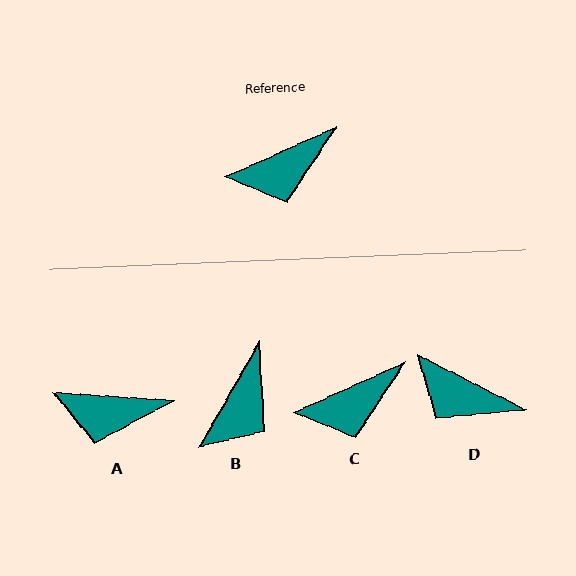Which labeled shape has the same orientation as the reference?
C.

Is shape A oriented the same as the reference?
No, it is off by about 28 degrees.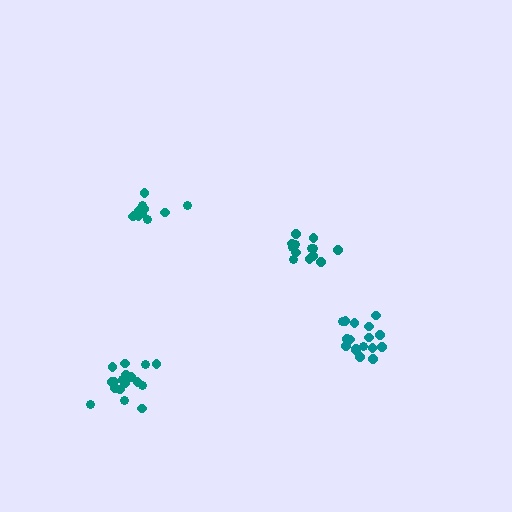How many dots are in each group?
Group 1: 13 dots, Group 2: 17 dots, Group 3: 17 dots, Group 4: 12 dots (59 total).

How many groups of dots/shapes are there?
There are 4 groups.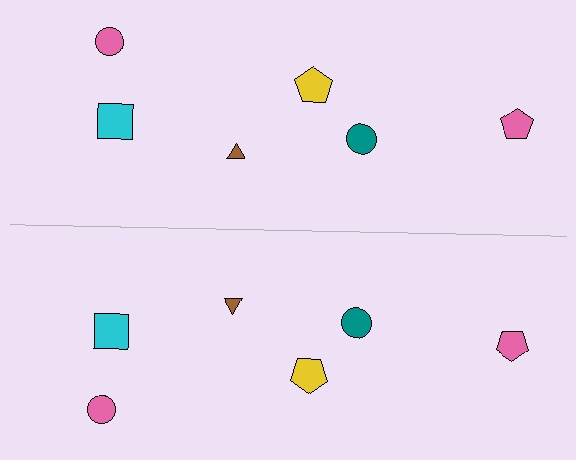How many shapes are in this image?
There are 12 shapes in this image.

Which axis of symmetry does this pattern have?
The pattern has a horizontal axis of symmetry running through the center of the image.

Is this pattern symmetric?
Yes, this pattern has bilateral (reflection) symmetry.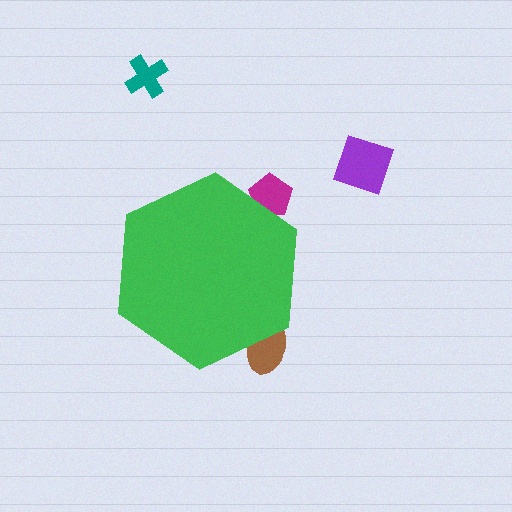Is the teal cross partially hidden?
No, the teal cross is fully visible.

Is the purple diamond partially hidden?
No, the purple diamond is fully visible.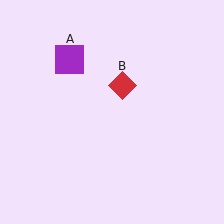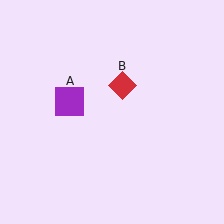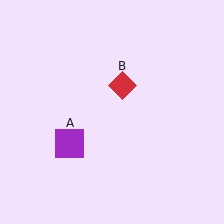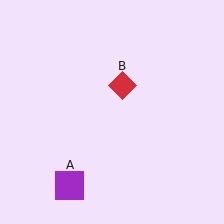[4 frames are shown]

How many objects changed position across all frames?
1 object changed position: purple square (object A).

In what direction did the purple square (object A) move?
The purple square (object A) moved down.